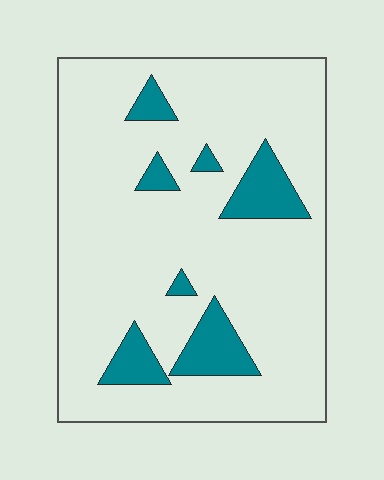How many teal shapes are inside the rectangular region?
7.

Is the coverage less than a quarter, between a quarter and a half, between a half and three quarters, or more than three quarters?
Less than a quarter.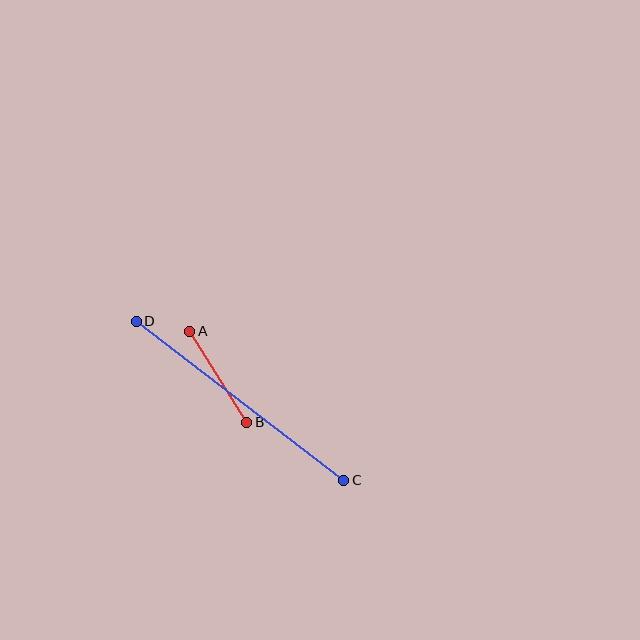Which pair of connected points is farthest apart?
Points C and D are farthest apart.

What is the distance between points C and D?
The distance is approximately 262 pixels.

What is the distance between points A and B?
The distance is approximately 107 pixels.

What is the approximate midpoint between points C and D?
The midpoint is at approximately (240, 401) pixels.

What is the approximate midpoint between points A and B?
The midpoint is at approximately (218, 377) pixels.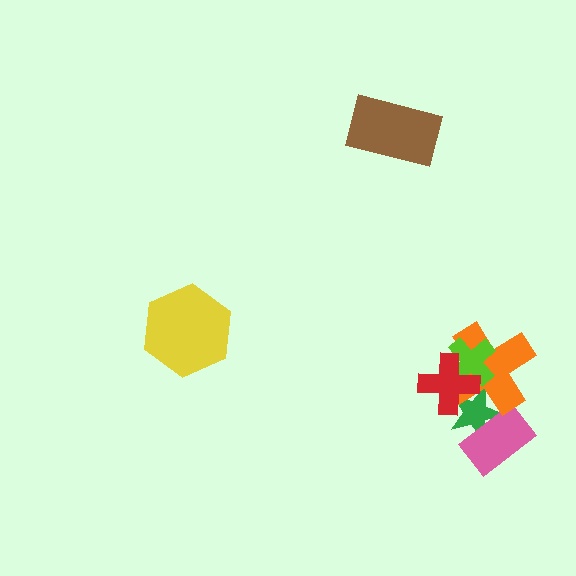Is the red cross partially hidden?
No, no other shape covers it.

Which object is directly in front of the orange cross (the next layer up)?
The lime cross is directly in front of the orange cross.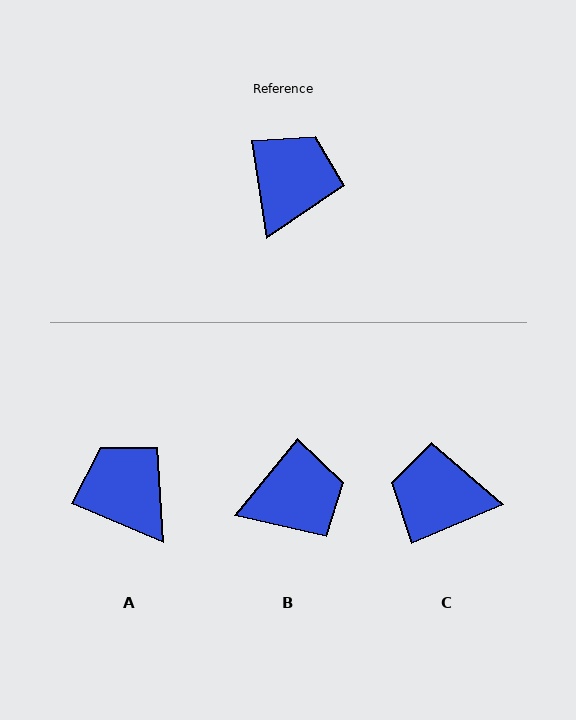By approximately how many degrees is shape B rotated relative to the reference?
Approximately 48 degrees clockwise.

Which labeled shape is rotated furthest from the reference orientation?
C, about 104 degrees away.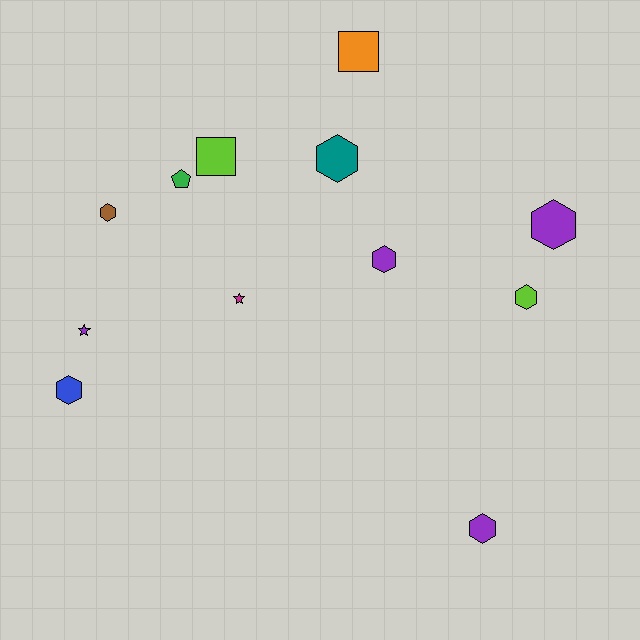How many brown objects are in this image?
There is 1 brown object.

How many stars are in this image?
There are 2 stars.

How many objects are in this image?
There are 12 objects.